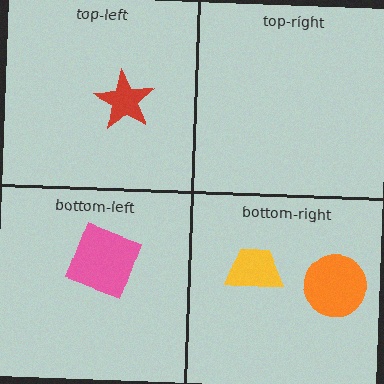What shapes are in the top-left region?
The red star.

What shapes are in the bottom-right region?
The yellow trapezoid, the orange circle.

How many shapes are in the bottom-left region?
1.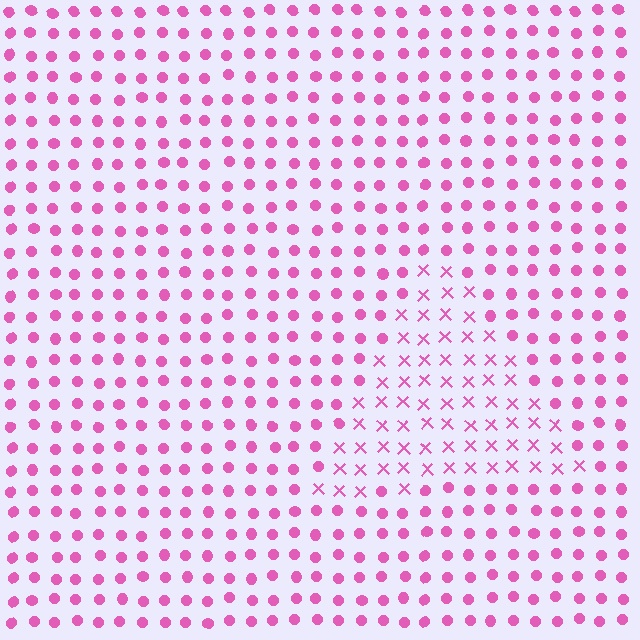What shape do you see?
I see a triangle.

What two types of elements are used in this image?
The image uses X marks inside the triangle region and circles outside it.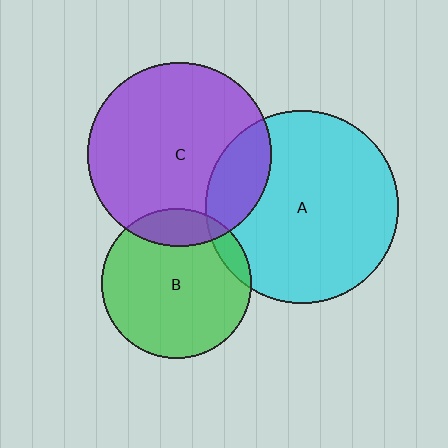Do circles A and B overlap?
Yes.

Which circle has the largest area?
Circle A (cyan).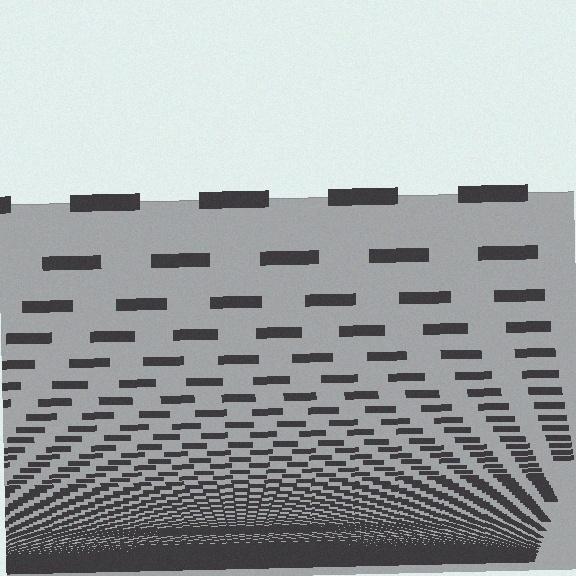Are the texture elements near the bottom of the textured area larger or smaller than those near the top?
Smaller. The gradient is inverted — elements near the bottom are smaller and denser.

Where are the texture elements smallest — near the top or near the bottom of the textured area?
Near the bottom.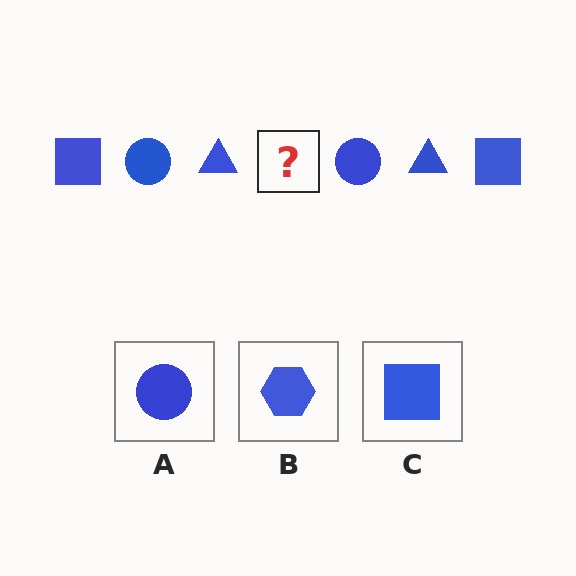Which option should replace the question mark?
Option C.